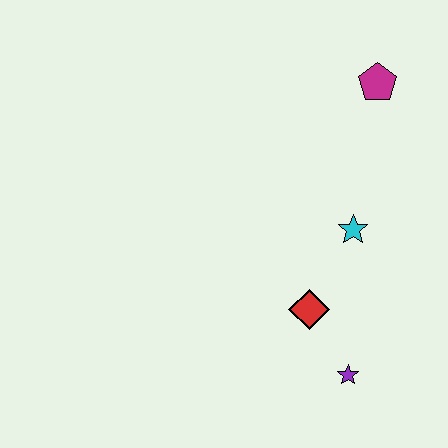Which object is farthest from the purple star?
The magenta pentagon is farthest from the purple star.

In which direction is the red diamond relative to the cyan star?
The red diamond is below the cyan star.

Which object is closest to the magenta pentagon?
The cyan star is closest to the magenta pentagon.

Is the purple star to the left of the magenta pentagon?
Yes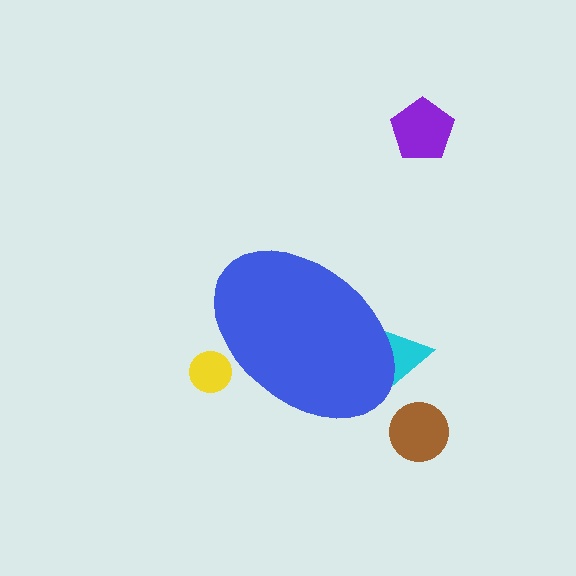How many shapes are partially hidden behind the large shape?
2 shapes are partially hidden.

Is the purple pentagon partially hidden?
No, the purple pentagon is fully visible.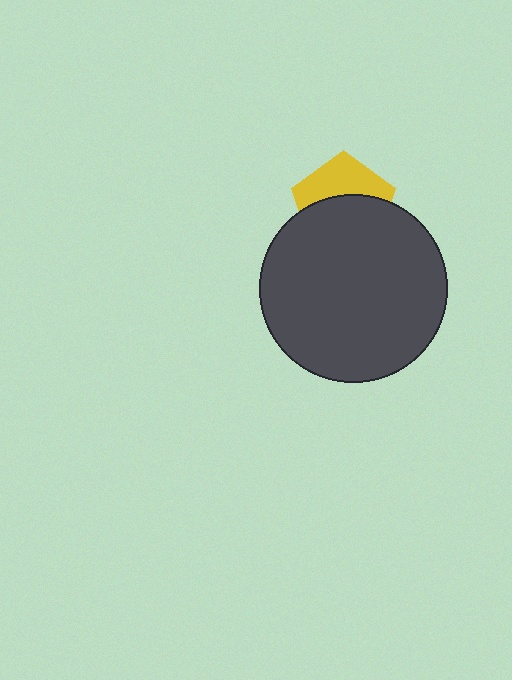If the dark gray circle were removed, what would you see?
You would see the complete yellow pentagon.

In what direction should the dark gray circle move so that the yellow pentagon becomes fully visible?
The dark gray circle should move down. That is the shortest direction to clear the overlap and leave the yellow pentagon fully visible.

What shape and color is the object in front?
The object in front is a dark gray circle.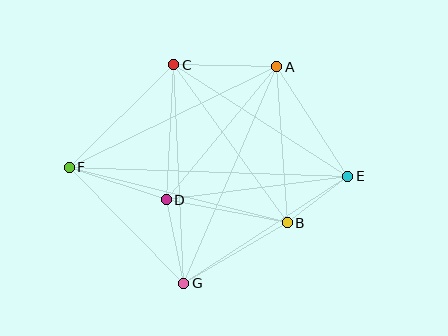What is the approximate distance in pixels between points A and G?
The distance between A and G is approximately 236 pixels.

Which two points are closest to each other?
Points B and E are closest to each other.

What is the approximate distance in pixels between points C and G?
The distance between C and G is approximately 218 pixels.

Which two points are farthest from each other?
Points E and F are farthest from each other.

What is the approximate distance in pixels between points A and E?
The distance between A and E is approximately 131 pixels.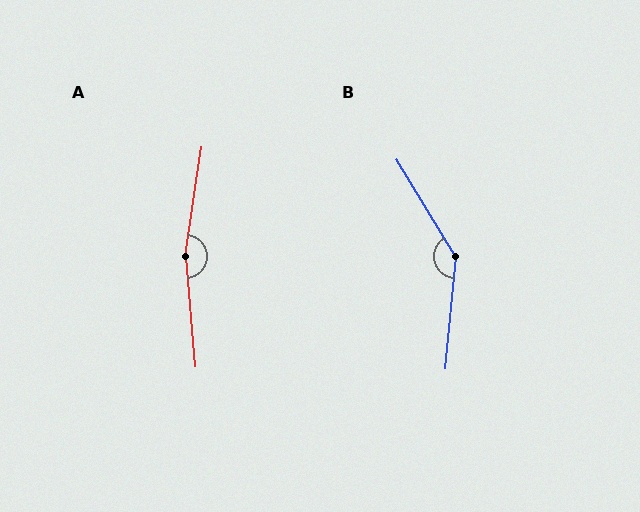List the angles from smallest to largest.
B (144°), A (166°).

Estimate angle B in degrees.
Approximately 144 degrees.